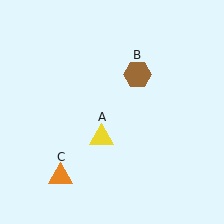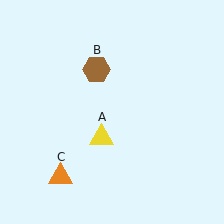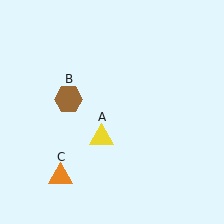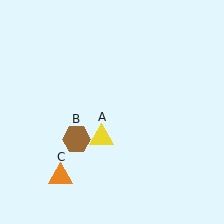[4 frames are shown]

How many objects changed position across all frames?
1 object changed position: brown hexagon (object B).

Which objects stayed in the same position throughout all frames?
Yellow triangle (object A) and orange triangle (object C) remained stationary.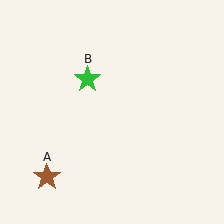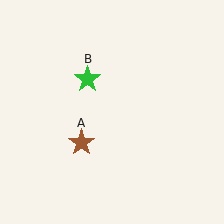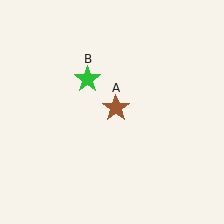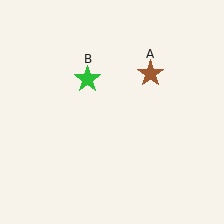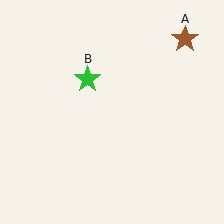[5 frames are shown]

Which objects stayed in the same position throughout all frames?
Green star (object B) remained stationary.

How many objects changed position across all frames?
1 object changed position: brown star (object A).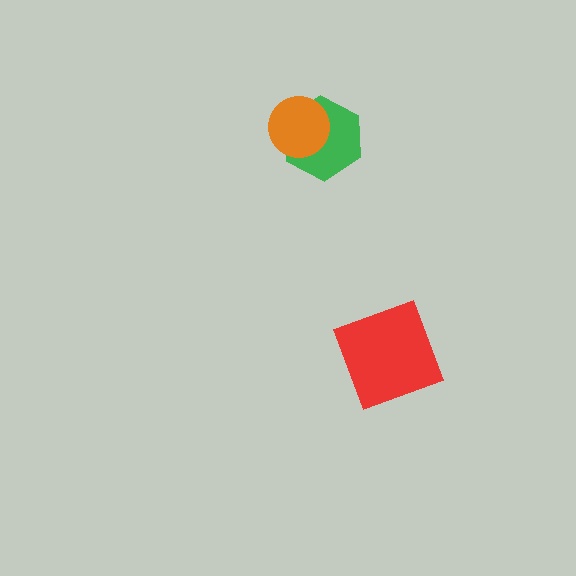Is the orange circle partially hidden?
No, no other shape covers it.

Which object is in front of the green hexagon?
The orange circle is in front of the green hexagon.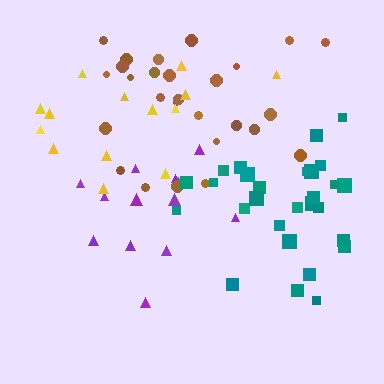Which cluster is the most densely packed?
Teal.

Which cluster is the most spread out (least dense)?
Purple.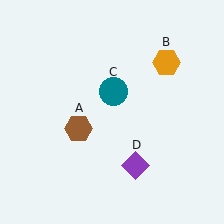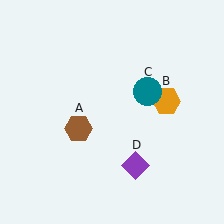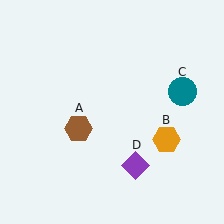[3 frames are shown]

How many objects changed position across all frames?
2 objects changed position: orange hexagon (object B), teal circle (object C).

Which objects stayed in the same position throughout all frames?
Brown hexagon (object A) and purple diamond (object D) remained stationary.